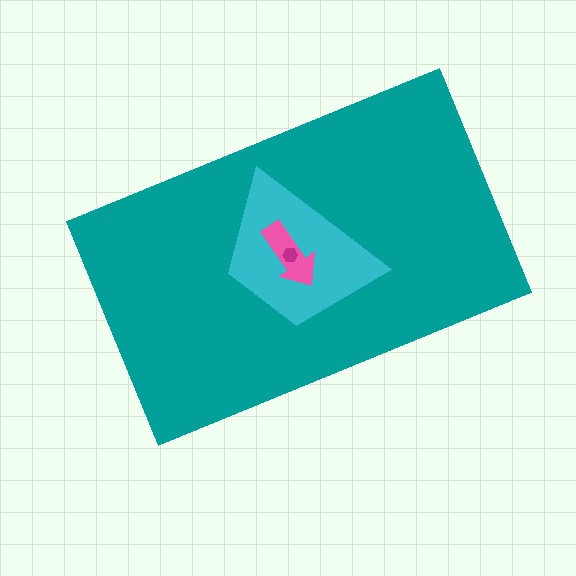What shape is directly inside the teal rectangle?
The cyan trapezoid.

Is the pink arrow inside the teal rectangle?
Yes.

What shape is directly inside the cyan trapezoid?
The pink arrow.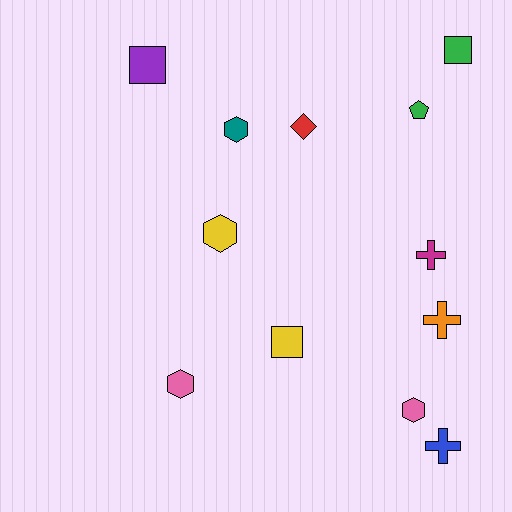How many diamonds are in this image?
There is 1 diamond.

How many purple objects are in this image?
There is 1 purple object.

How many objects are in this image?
There are 12 objects.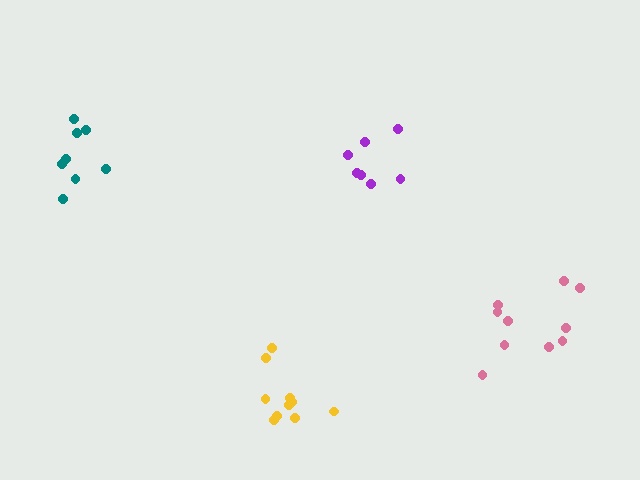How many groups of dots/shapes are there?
There are 4 groups.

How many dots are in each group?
Group 1: 8 dots, Group 2: 7 dots, Group 3: 10 dots, Group 4: 10 dots (35 total).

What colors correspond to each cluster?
The clusters are colored: teal, purple, pink, yellow.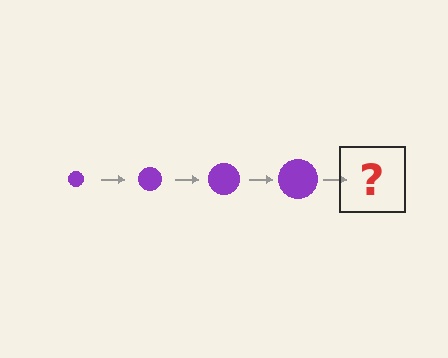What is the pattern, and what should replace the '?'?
The pattern is that the circle gets progressively larger each step. The '?' should be a purple circle, larger than the previous one.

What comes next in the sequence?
The next element should be a purple circle, larger than the previous one.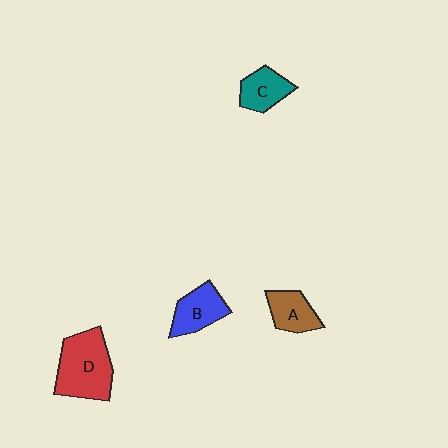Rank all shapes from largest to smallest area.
From largest to smallest: D (red), B (blue), A (brown), C (teal).